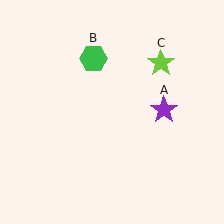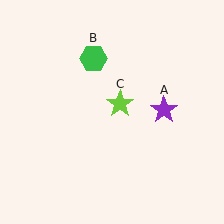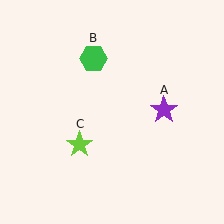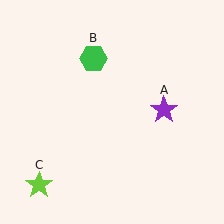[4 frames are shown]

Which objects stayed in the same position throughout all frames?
Purple star (object A) and green hexagon (object B) remained stationary.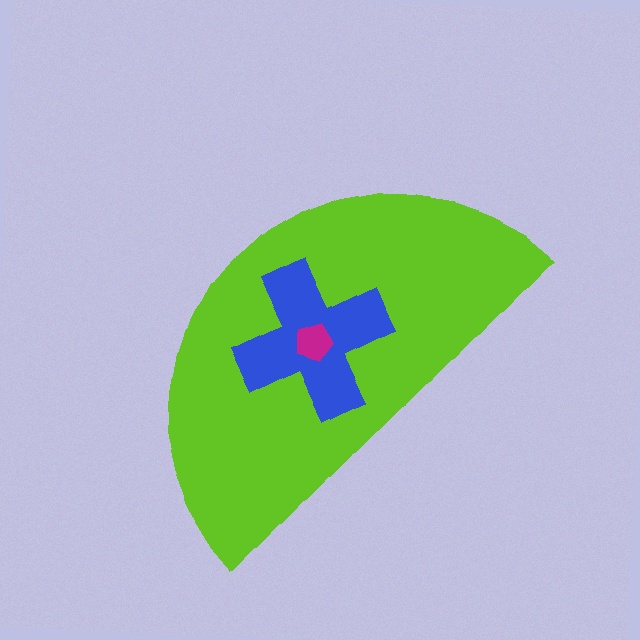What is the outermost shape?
The lime semicircle.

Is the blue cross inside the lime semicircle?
Yes.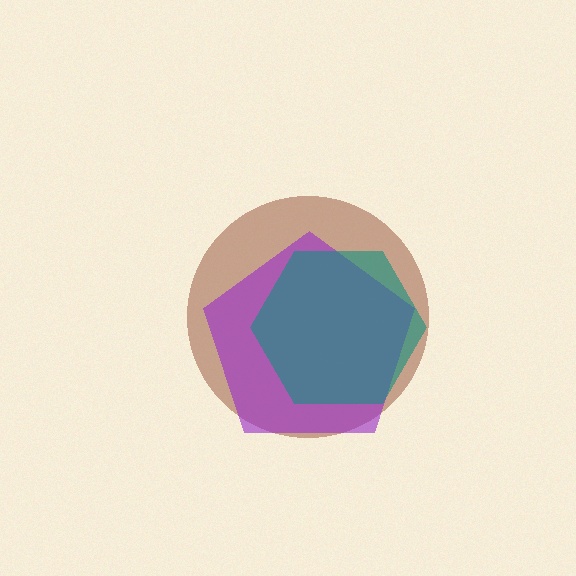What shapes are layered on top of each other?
The layered shapes are: a brown circle, a purple pentagon, a teal hexagon.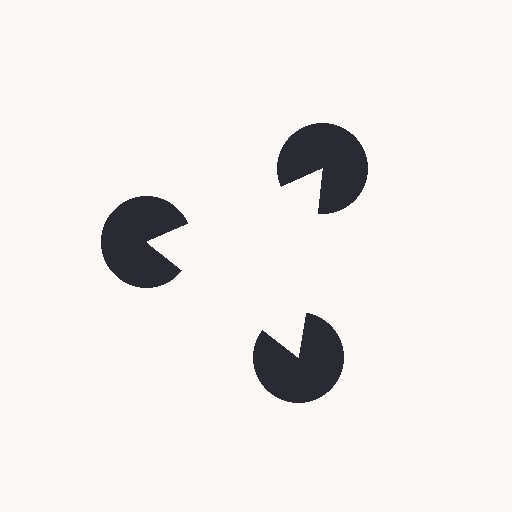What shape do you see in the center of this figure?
An illusory triangle — its edges are inferred from the aligned wedge cuts in the pac-man discs, not physically drawn.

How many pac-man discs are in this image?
There are 3 — one at each vertex of the illusory triangle.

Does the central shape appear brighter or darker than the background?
It typically appears slightly brighter than the background, even though no actual brightness change is drawn.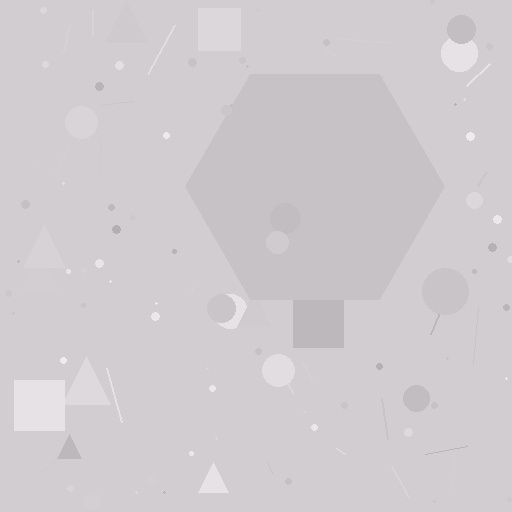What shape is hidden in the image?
A hexagon is hidden in the image.